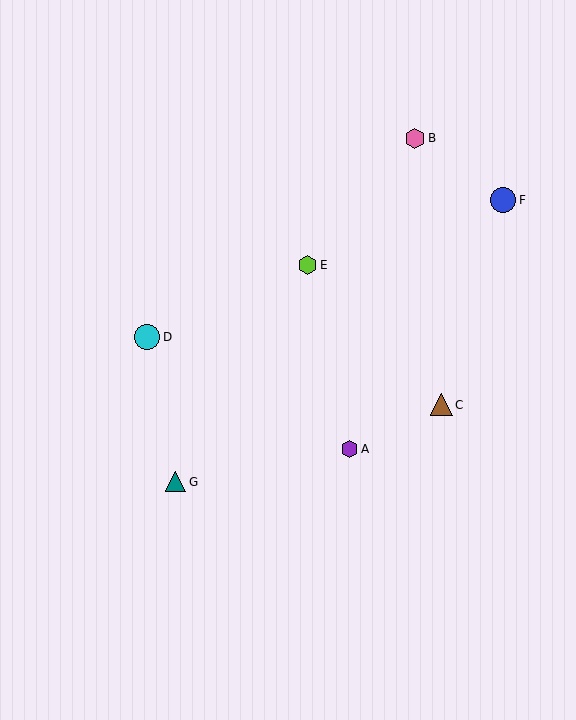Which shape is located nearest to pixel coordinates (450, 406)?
The brown triangle (labeled C) at (441, 405) is nearest to that location.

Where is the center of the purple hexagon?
The center of the purple hexagon is at (349, 449).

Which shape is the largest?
The cyan circle (labeled D) is the largest.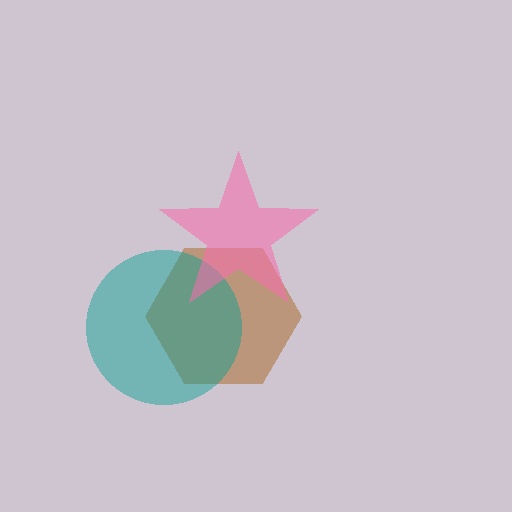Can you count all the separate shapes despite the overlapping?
Yes, there are 3 separate shapes.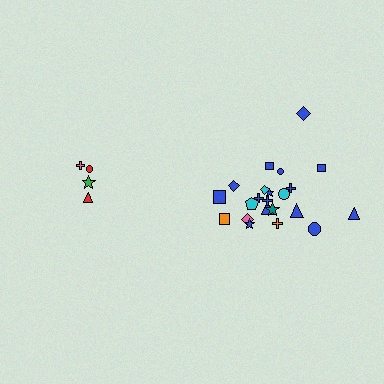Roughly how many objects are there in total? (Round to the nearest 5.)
Roughly 25 objects in total.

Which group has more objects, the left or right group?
The right group.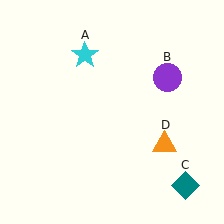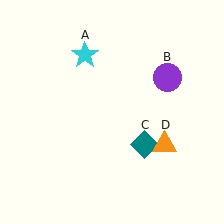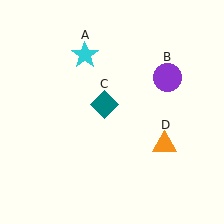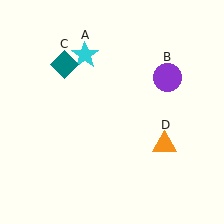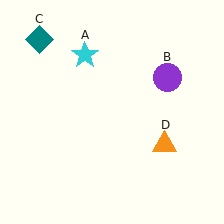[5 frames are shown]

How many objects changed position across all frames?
1 object changed position: teal diamond (object C).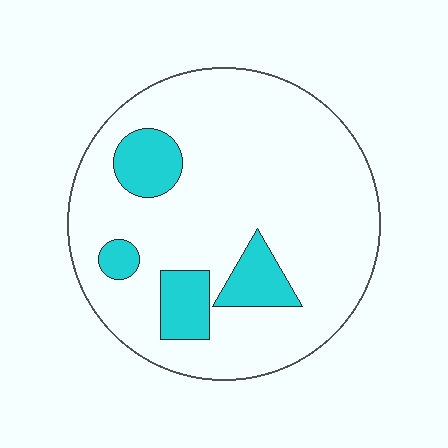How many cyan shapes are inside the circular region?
4.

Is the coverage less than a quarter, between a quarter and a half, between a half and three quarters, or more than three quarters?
Less than a quarter.